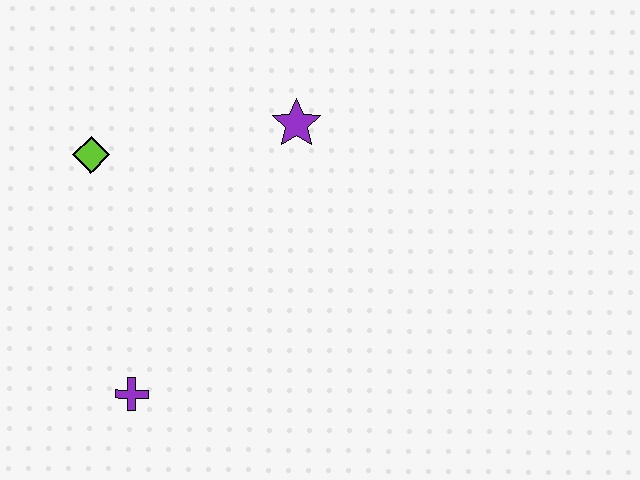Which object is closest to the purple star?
The lime diamond is closest to the purple star.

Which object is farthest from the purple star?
The purple cross is farthest from the purple star.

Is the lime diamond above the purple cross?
Yes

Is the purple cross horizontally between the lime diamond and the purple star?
Yes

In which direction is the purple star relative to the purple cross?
The purple star is above the purple cross.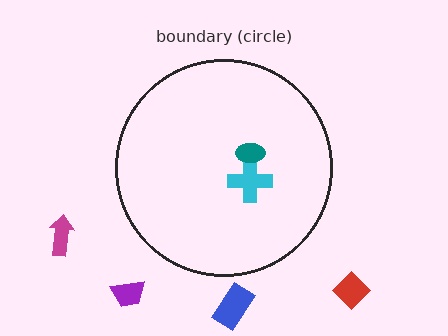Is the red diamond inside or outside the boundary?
Outside.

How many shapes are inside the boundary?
2 inside, 4 outside.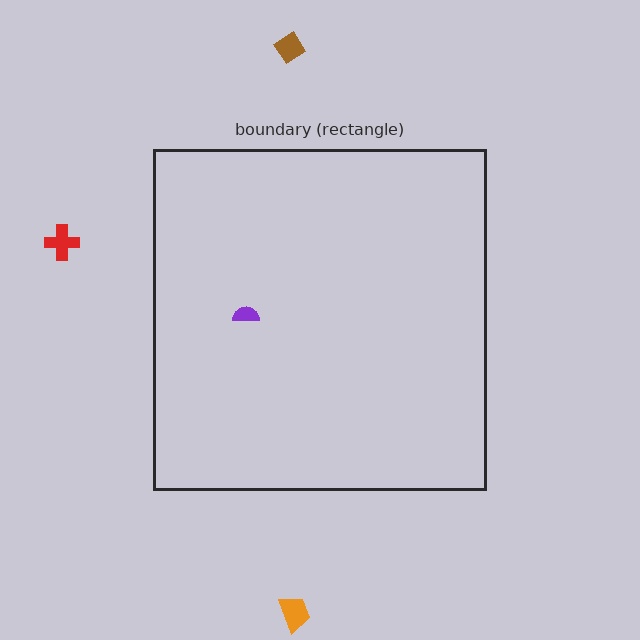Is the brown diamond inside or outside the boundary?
Outside.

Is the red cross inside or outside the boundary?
Outside.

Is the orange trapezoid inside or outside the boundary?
Outside.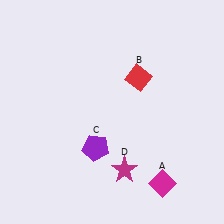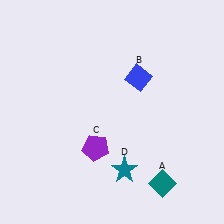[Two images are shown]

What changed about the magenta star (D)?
In Image 1, D is magenta. In Image 2, it changed to teal.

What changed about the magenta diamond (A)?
In Image 1, A is magenta. In Image 2, it changed to teal.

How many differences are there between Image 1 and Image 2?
There are 3 differences between the two images.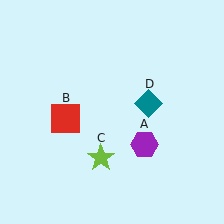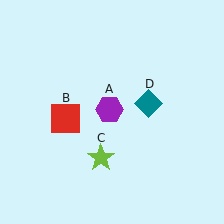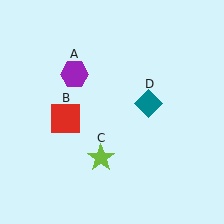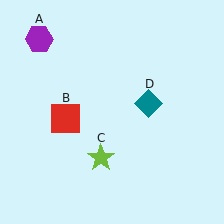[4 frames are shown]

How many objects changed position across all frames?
1 object changed position: purple hexagon (object A).